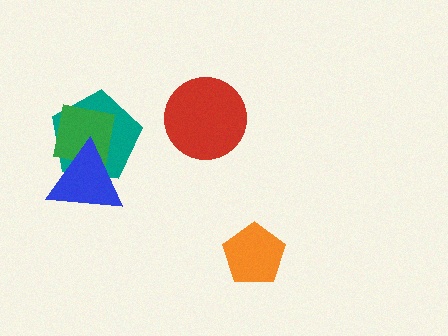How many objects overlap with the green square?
2 objects overlap with the green square.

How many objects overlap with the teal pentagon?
2 objects overlap with the teal pentagon.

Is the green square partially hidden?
Yes, it is partially covered by another shape.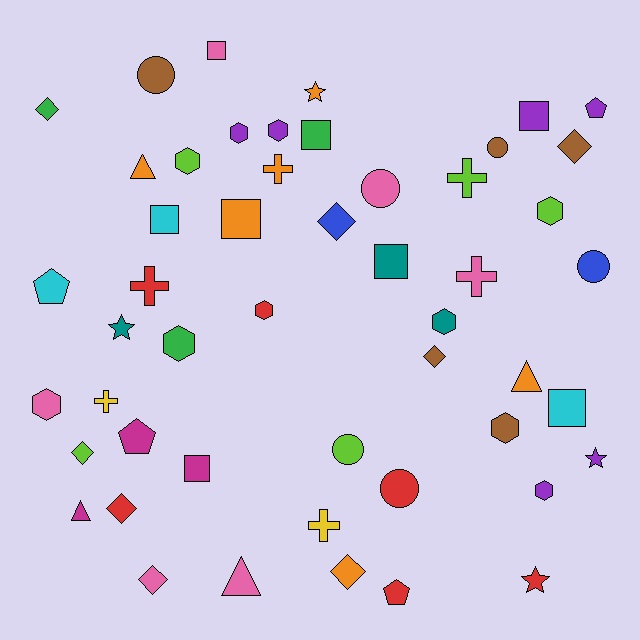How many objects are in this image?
There are 50 objects.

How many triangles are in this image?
There are 4 triangles.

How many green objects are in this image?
There are 3 green objects.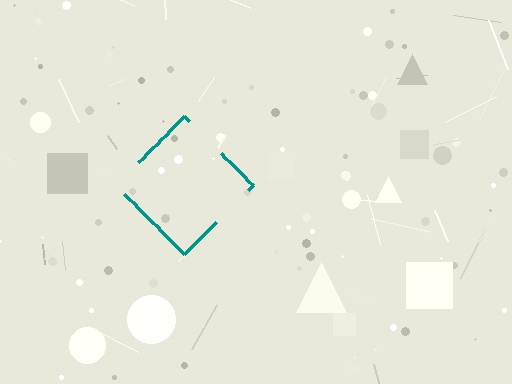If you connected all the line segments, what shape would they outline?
They would outline a diamond.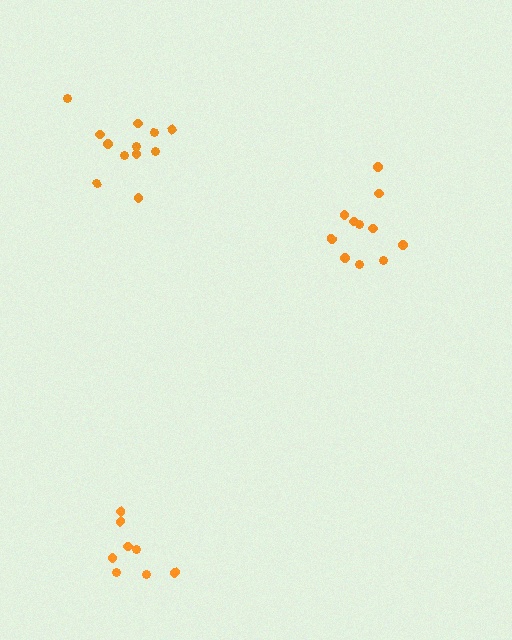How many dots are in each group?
Group 1: 8 dots, Group 2: 11 dots, Group 3: 12 dots (31 total).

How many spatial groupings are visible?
There are 3 spatial groupings.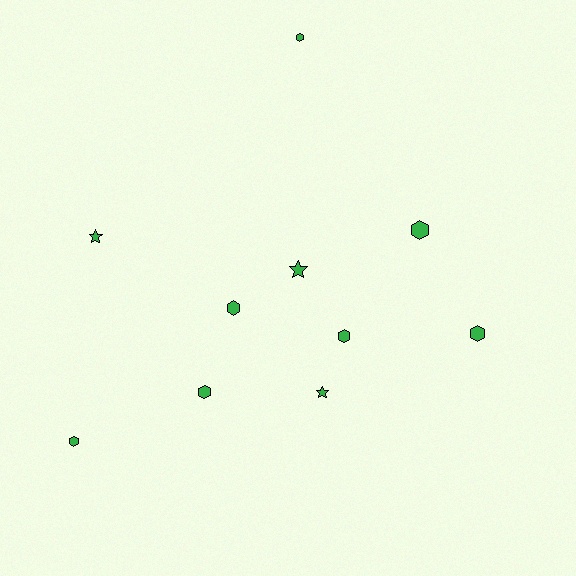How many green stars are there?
There are 3 green stars.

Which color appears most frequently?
Green, with 10 objects.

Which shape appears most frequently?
Hexagon, with 7 objects.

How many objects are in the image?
There are 10 objects.